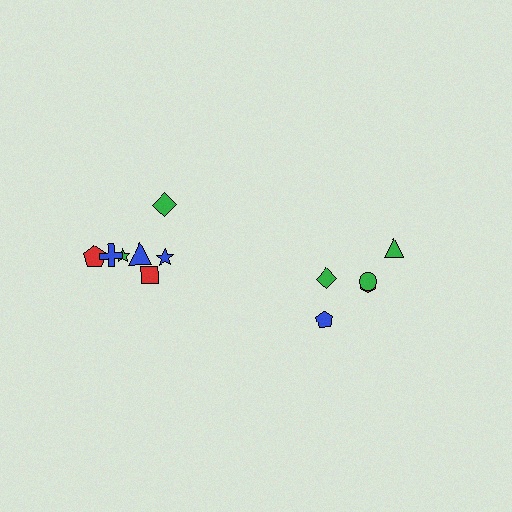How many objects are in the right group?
There are 5 objects.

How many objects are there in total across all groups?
There are 12 objects.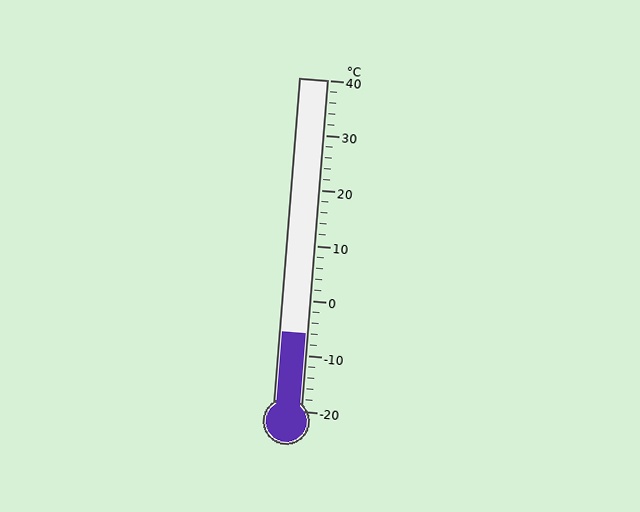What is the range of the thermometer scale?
The thermometer scale ranges from -20°C to 40°C.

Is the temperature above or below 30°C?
The temperature is below 30°C.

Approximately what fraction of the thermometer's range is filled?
The thermometer is filled to approximately 25% of its range.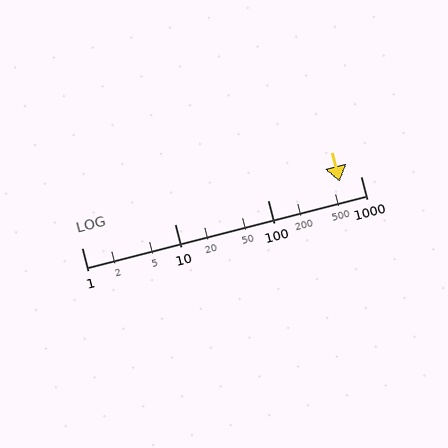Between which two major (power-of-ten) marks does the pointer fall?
The pointer is between 100 and 1000.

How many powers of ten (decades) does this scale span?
The scale spans 3 decades, from 1 to 1000.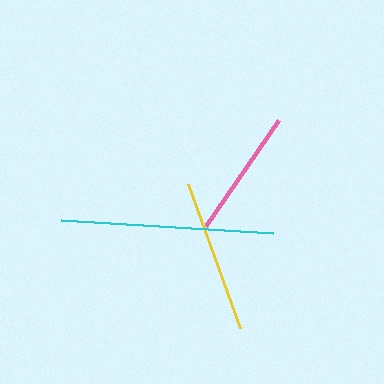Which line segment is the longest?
The cyan line is the longest at approximately 213 pixels.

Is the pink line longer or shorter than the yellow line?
The yellow line is longer than the pink line.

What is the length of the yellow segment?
The yellow segment is approximately 153 pixels long.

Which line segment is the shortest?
The pink line is the shortest at approximately 129 pixels.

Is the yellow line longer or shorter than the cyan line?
The cyan line is longer than the yellow line.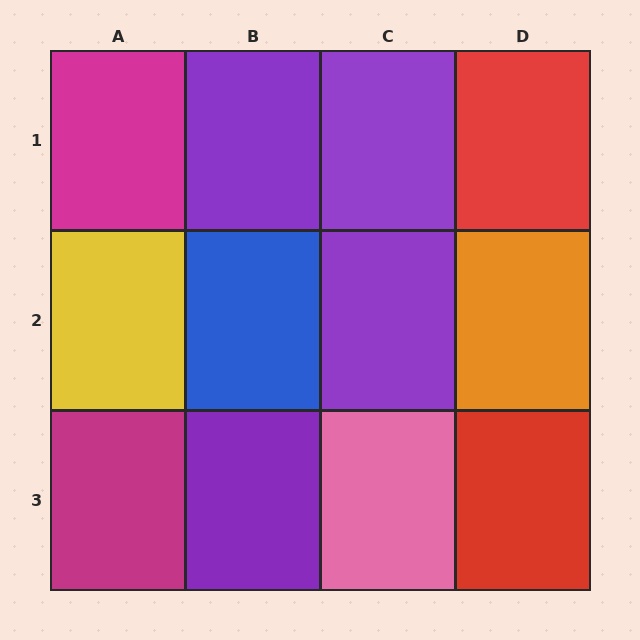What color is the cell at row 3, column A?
Magenta.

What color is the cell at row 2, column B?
Blue.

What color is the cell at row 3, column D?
Red.